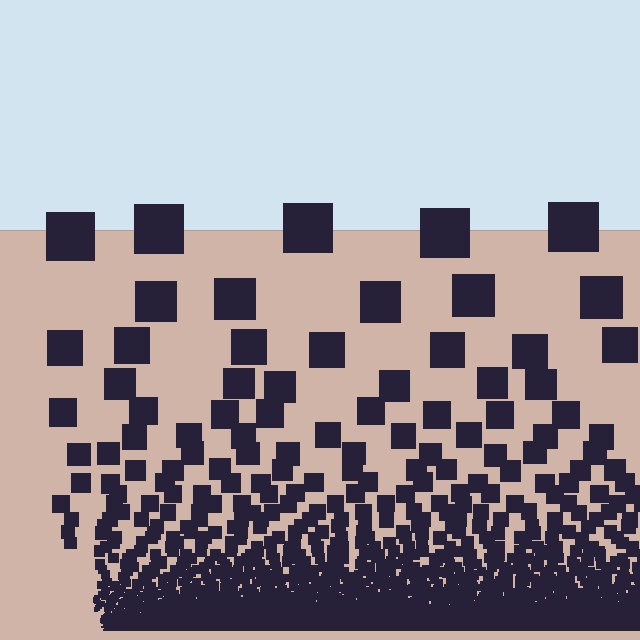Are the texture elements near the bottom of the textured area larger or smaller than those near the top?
Smaller. The gradient is inverted — elements near the bottom are smaller and denser.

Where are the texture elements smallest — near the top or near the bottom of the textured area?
Near the bottom.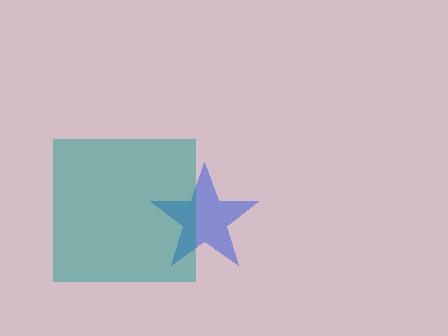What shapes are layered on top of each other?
The layered shapes are: a blue star, a teal square.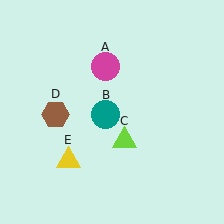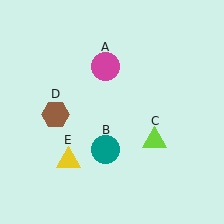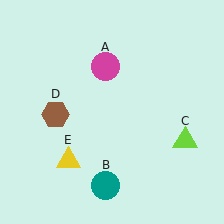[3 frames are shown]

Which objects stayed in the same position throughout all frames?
Magenta circle (object A) and brown hexagon (object D) and yellow triangle (object E) remained stationary.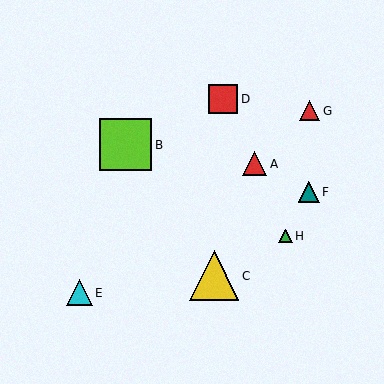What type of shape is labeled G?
Shape G is a red triangle.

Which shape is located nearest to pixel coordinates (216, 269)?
The yellow triangle (labeled C) at (214, 276) is nearest to that location.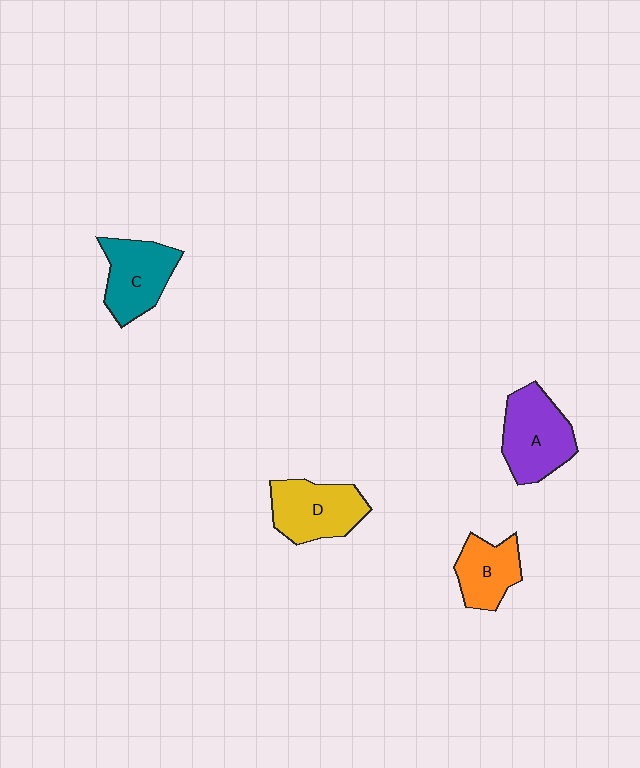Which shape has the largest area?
Shape A (purple).